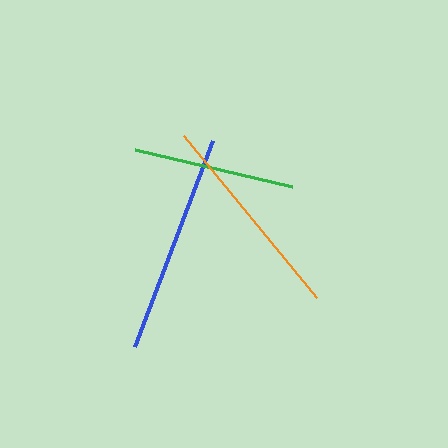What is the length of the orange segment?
The orange segment is approximately 209 pixels long.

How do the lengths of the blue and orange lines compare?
The blue and orange lines are approximately the same length.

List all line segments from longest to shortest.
From longest to shortest: blue, orange, green.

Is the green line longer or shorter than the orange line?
The orange line is longer than the green line.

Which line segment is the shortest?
The green line is the shortest at approximately 160 pixels.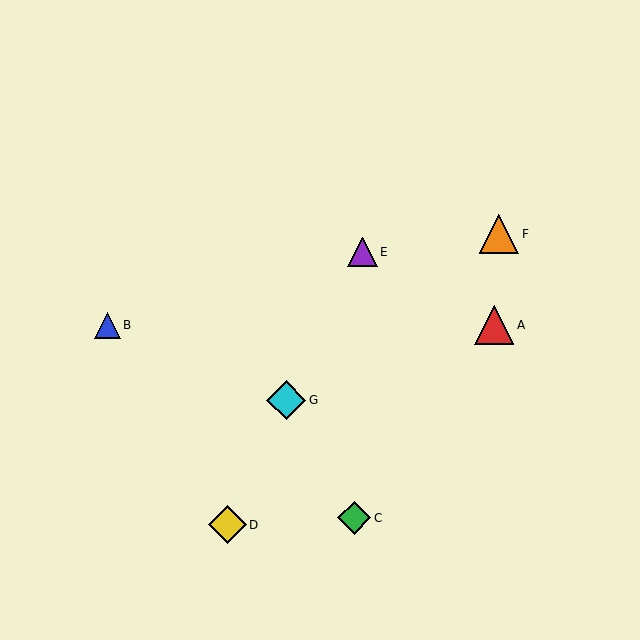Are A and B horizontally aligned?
Yes, both are at y≈325.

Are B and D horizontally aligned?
No, B is at y≈325 and D is at y≈525.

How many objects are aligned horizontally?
2 objects (A, B) are aligned horizontally.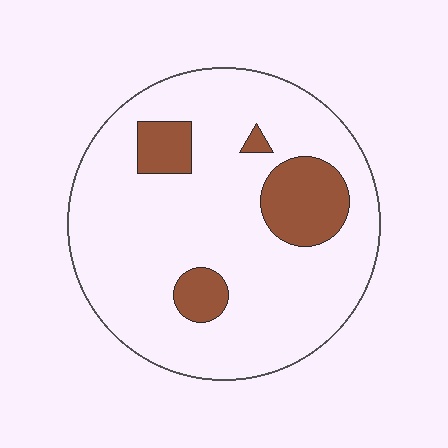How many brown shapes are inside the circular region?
4.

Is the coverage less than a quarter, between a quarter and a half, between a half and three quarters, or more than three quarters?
Less than a quarter.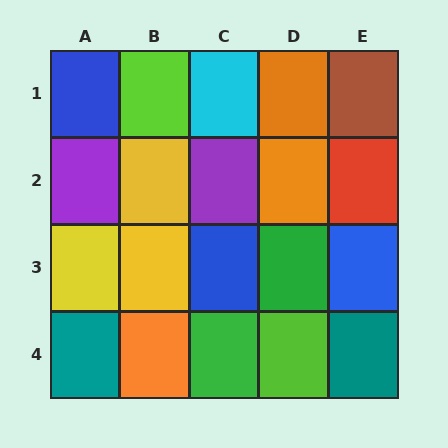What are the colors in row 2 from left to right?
Purple, yellow, purple, orange, red.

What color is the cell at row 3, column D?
Green.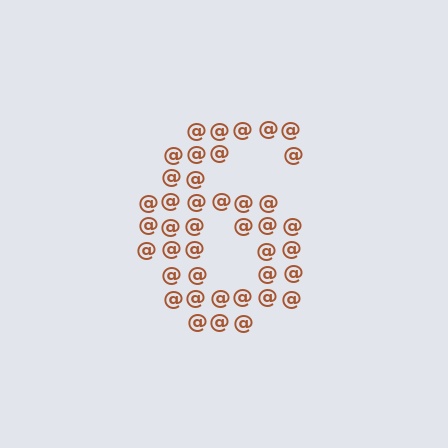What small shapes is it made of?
It is made of small at signs.